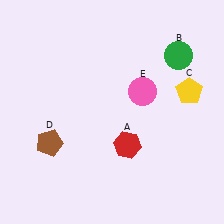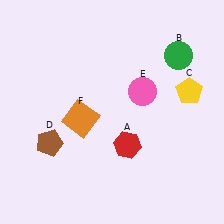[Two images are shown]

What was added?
An orange square (F) was added in Image 2.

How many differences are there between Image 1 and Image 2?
There is 1 difference between the two images.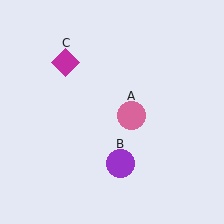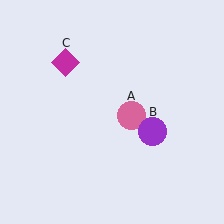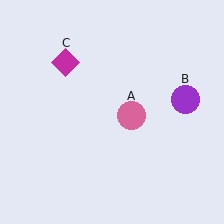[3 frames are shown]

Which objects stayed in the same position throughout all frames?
Pink circle (object A) and magenta diamond (object C) remained stationary.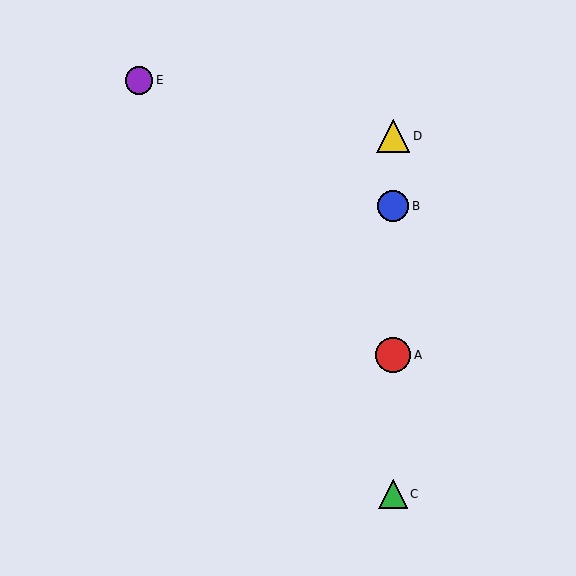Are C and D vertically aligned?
Yes, both are at x≈393.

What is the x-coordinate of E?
Object E is at x≈139.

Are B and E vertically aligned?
No, B is at x≈393 and E is at x≈139.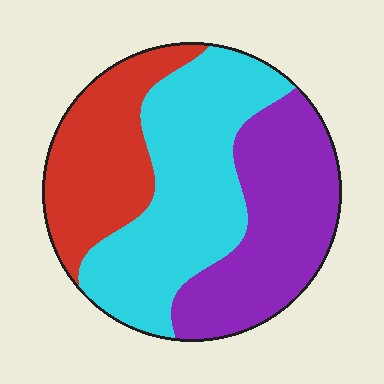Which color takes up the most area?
Cyan, at roughly 40%.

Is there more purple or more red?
Purple.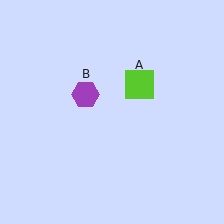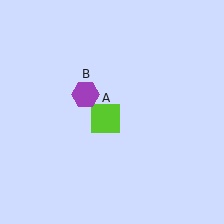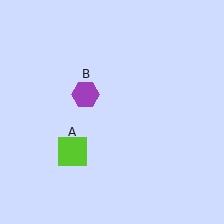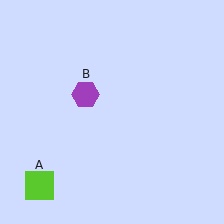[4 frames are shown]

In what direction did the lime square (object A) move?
The lime square (object A) moved down and to the left.